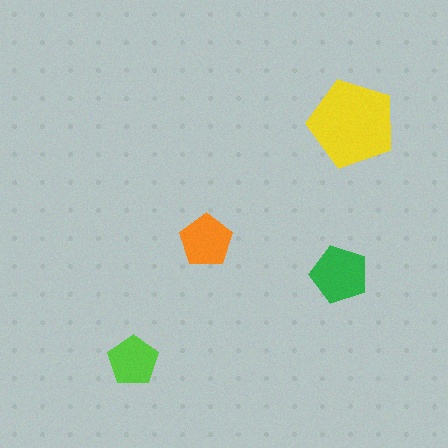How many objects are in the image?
There are 4 objects in the image.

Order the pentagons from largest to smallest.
the yellow one, the green one, the orange one, the lime one.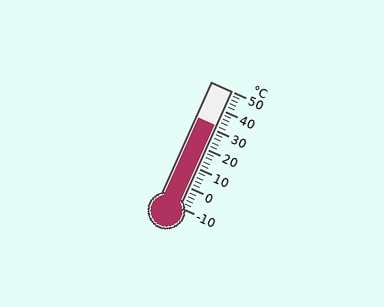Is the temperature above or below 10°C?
The temperature is above 10°C.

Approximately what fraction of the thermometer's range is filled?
The thermometer is filled to approximately 70% of its range.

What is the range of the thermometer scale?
The thermometer scale ranges from -10°C to 50°C.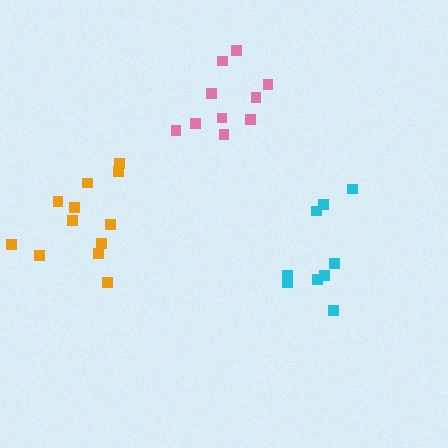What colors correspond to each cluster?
The clusters are colored: cyan, orange, pink.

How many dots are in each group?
Group 1: 9 dots, Group 2: 12 dots, Group 3: 10 dots (31 total).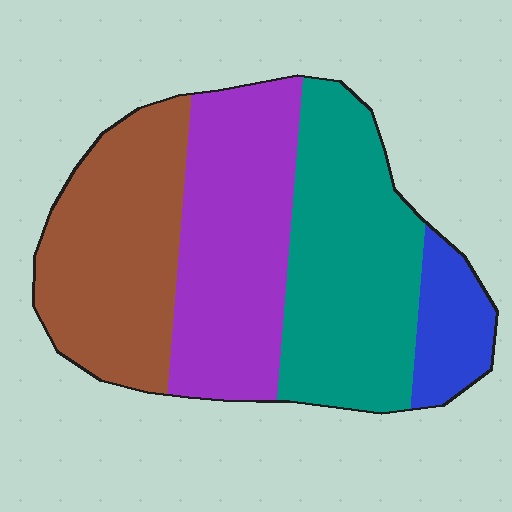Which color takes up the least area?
Blue, at roughly 10%.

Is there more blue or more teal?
Teal.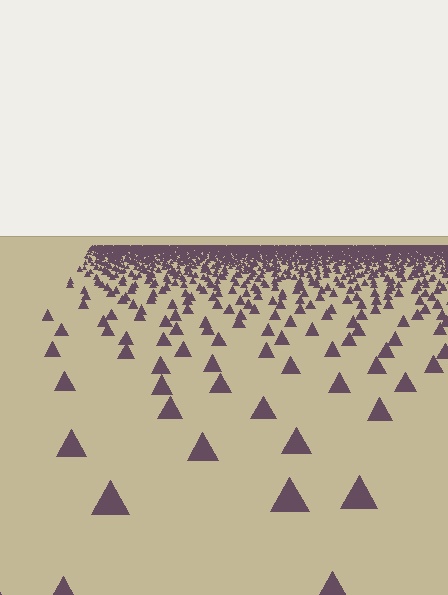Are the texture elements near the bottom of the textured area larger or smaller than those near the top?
Larger. Near the bottom, elements are closer to the viewer and appear at a bigger on-screen size.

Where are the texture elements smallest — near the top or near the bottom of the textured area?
Near the top.